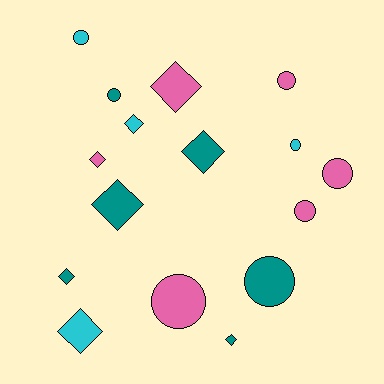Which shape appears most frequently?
Diamond, with 8 objects.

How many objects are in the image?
There are 16 objects.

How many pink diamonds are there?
There are 2 pink diamonds.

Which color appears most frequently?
Teal, with 6 objects.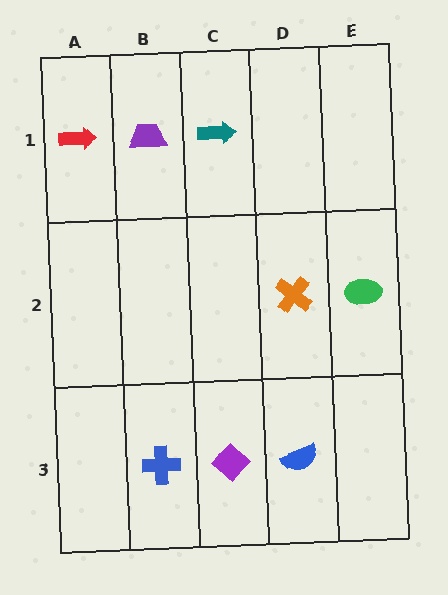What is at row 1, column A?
A red arrow.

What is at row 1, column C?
A teal arrow.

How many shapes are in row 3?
3 shapes.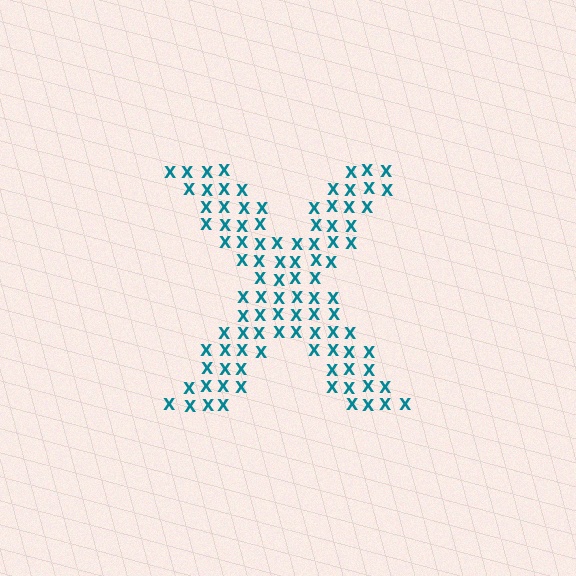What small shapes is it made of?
It is made of small letter X's.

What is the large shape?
The large shape is the letter X.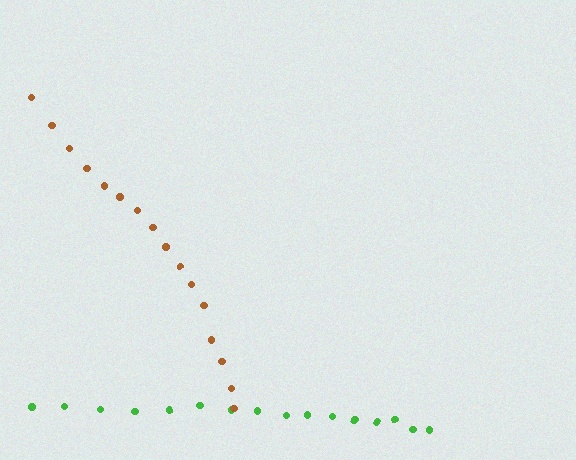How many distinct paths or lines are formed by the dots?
There are 2 distinct paths.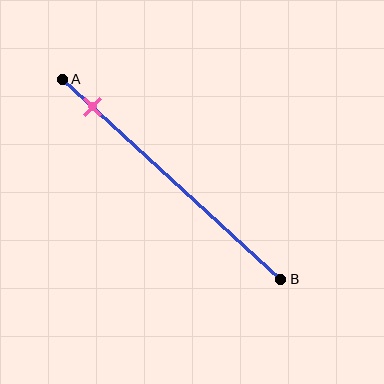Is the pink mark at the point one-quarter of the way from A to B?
No, the mark is at about 15% from A, not at the 25% one-quarter point.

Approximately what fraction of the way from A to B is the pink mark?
The pink mark is approximately 15% of the way from A to B.